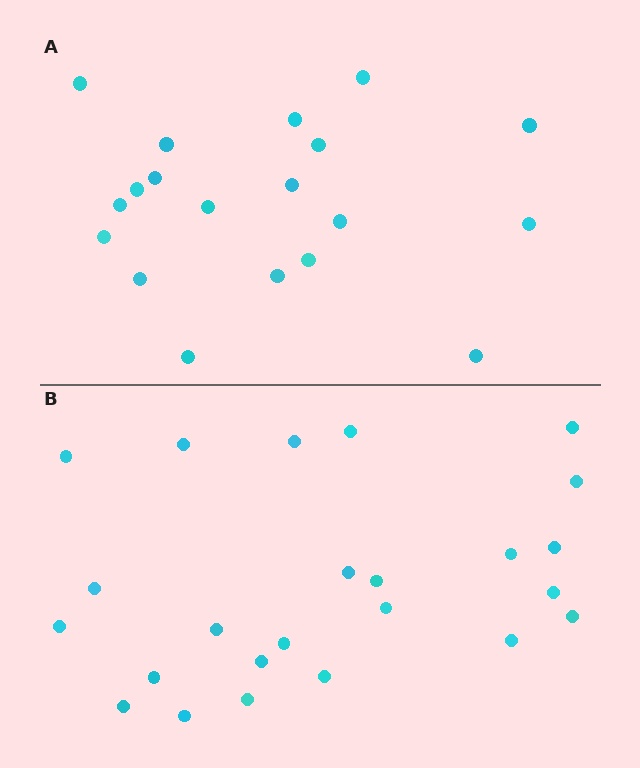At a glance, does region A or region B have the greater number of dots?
Region B (the bottom region) has more dots.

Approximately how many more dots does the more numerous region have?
Region B has about 5 more dots than region A.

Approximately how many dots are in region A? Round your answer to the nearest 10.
About 20 dots. (The exact count is 19, which rounds to 20.)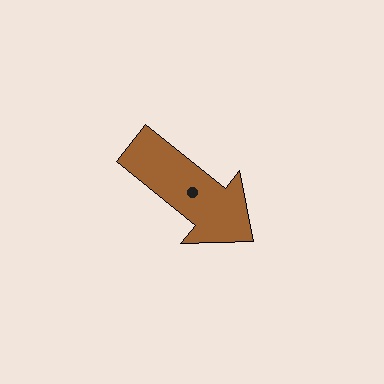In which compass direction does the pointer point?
Southeast.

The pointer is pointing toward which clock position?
Roughly 4 o'clock.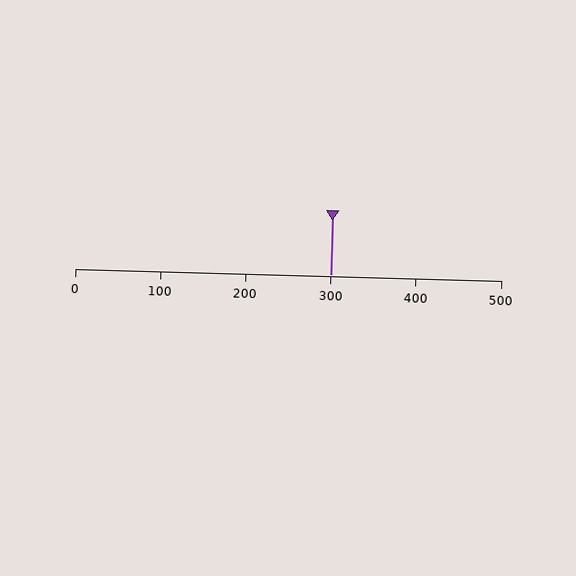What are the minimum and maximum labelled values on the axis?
The axis runs from 0 to 500.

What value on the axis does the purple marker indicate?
The marker indicates approximately 300.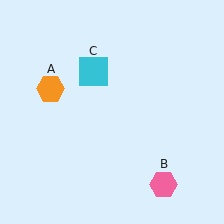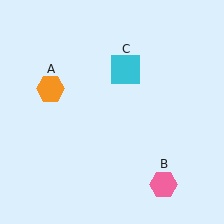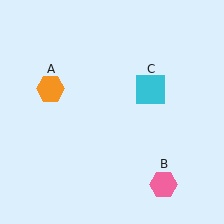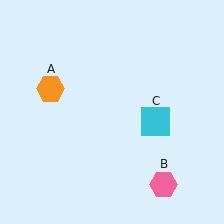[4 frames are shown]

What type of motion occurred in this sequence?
The cyan square (object C) rotated clockwise around the center of the scene.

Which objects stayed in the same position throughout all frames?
Orange hexagon (object A) and pink hexagon (object B) remained stationary.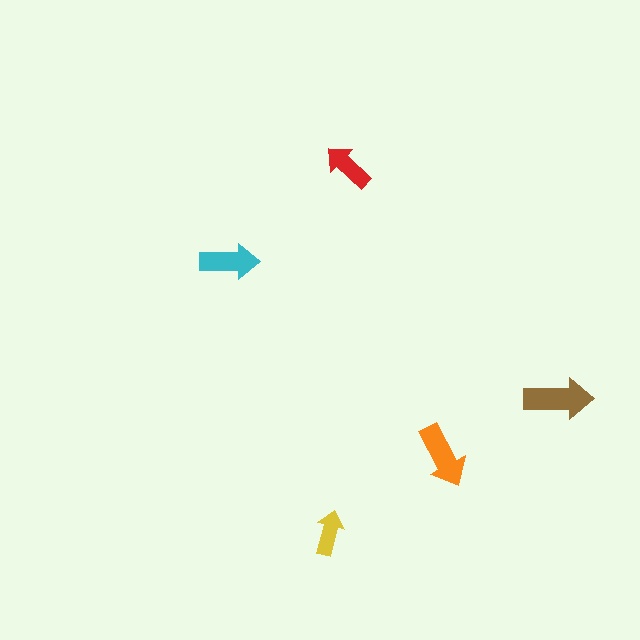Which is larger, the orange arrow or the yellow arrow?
The orange one.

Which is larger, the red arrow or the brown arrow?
The brown one.